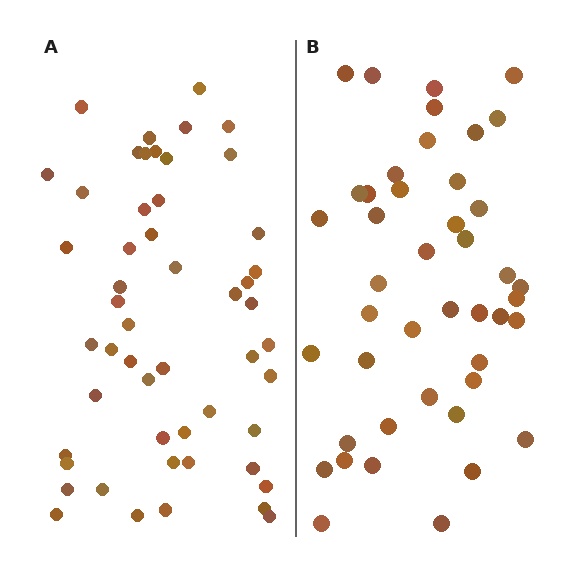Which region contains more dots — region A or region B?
Region A (the left region) has more dots.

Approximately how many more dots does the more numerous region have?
Region A has roughly 8 or so more dots than region B.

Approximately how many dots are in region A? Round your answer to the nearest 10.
About 50 dots. (The exact count is 52, which rounds to 50.)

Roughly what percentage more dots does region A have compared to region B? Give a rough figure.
About 20% more.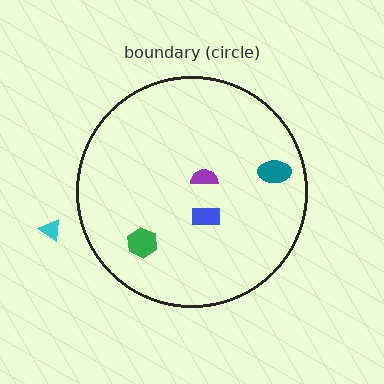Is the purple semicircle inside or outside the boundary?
Inside.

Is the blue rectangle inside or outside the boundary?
Inside.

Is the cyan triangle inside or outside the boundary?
Outside.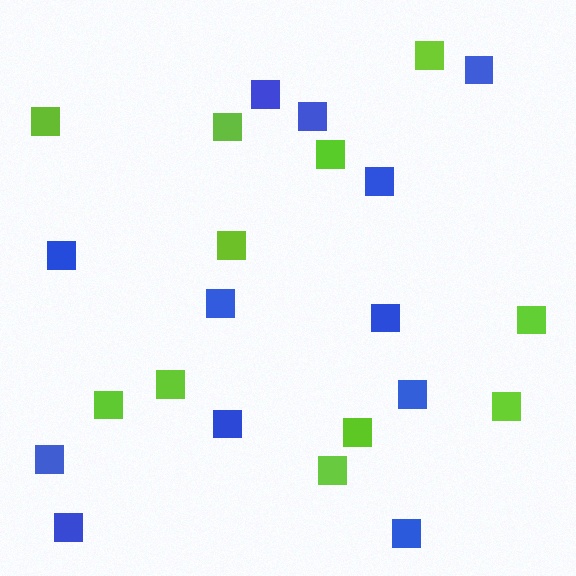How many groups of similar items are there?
There are 2 groups: one group of blue squares (12) and one group of lime squares (11).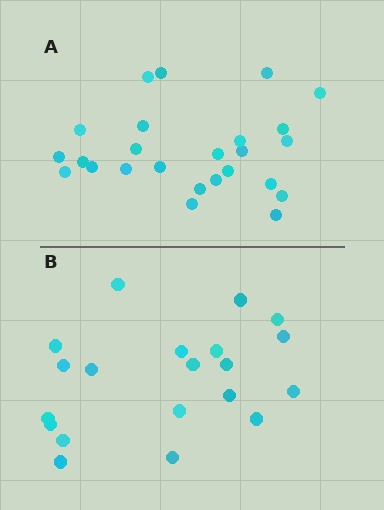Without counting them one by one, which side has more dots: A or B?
Region A (the top region) has more dots.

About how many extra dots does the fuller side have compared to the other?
Region A has about 5 more dots than region B.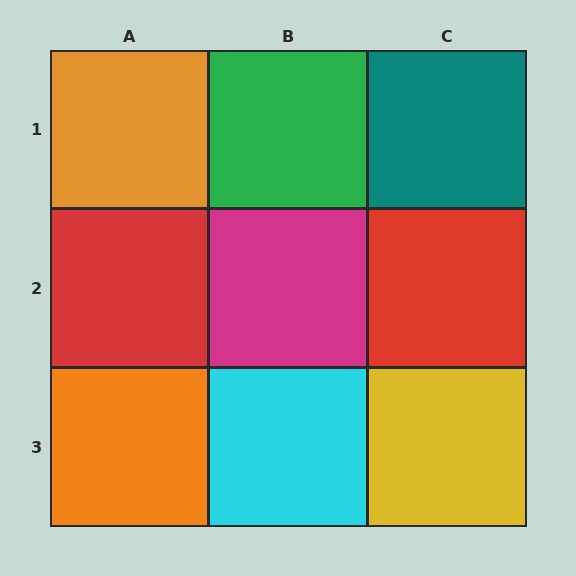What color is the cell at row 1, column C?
Teal.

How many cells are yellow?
1 cell is yellow.